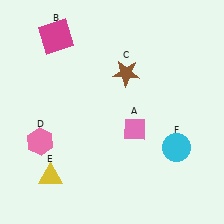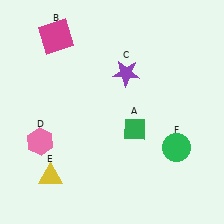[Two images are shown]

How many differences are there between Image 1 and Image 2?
There are 3 differences between the two images.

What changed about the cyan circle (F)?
In Image 1, F is cyan. In Image 2, it changed to green.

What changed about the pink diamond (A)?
In Image 1, A is pink. In Image 2, it changed to green.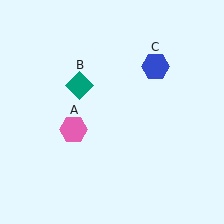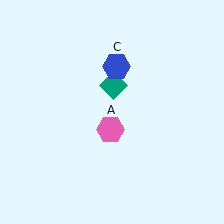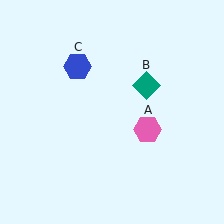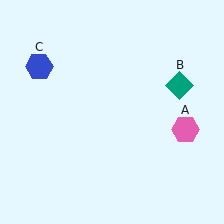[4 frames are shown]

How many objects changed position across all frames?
3 objects changed position: pink hexagon (object A), teal diamond (object B), blue hexagon (object C).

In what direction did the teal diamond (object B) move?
The teal diamond (object B) moved right.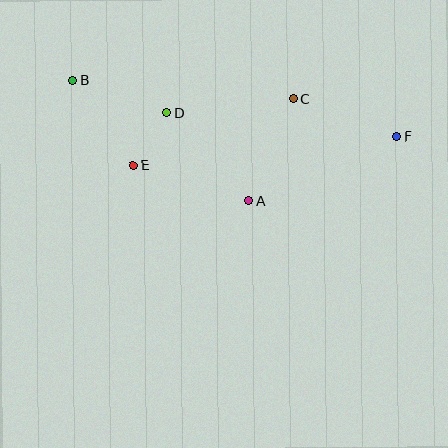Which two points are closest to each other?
Points D and E are closest to each other.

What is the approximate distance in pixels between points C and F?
The distance between C and F is approximately 110 pixels.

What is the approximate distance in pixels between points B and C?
The distance between B and C is approximately 221 pixels.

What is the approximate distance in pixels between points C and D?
The distance between C and D is approximately 127 pixels.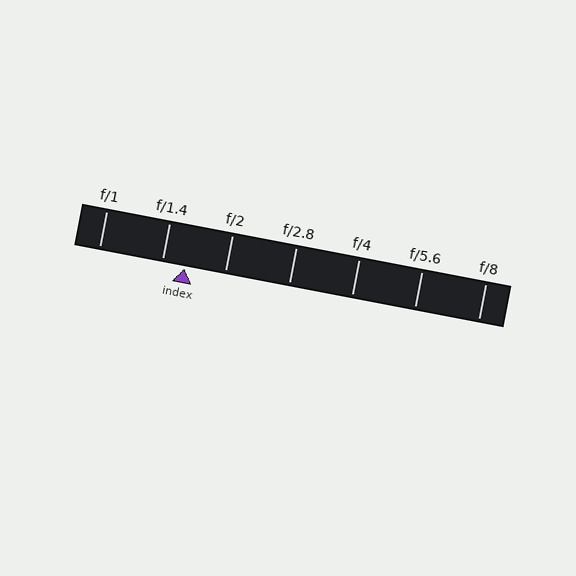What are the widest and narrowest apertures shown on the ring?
The widest aperture shown is f/1 and the narrowest is f/8.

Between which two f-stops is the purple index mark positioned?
The index mark is between f/1.4 and f/2.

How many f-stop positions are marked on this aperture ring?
There are 7 f-stop positions marked.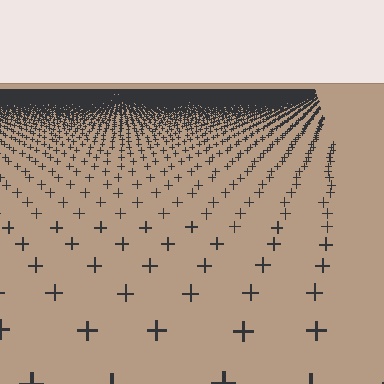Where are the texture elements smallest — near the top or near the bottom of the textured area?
Near the top.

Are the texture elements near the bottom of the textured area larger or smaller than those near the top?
Larger. Near the bottom, elements are closer to the viewer and appear at a bigger on-screen size.